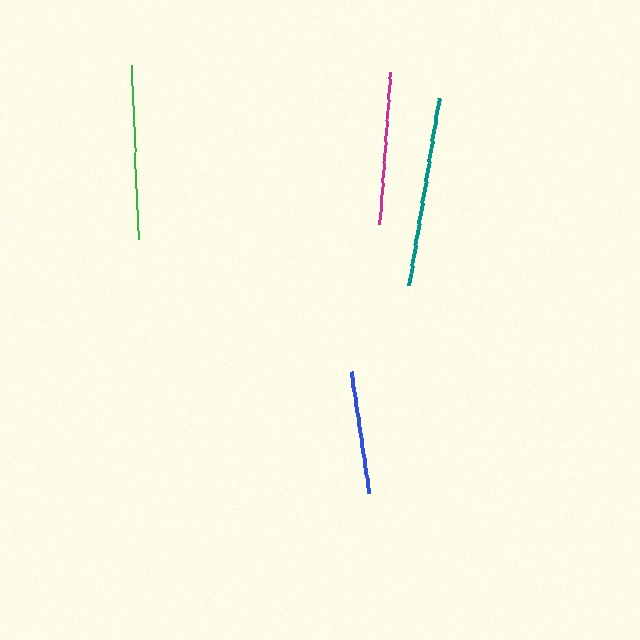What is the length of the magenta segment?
The magenta segment is approximately 151 pixels long.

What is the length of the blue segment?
The blue segment is approximately 123 pixels long.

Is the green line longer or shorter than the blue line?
The green line is longer than the blue line.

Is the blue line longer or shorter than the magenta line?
The magenta line is longer than the blue line.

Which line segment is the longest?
The teal line is the longest at approximately 189 pixels.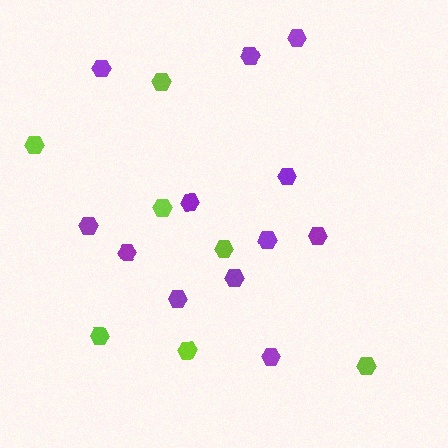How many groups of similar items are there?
There are 2 groups: one group of purple hexagons (12) and one group of lime hexagons (7).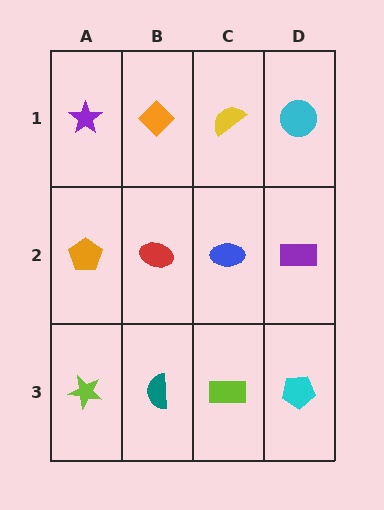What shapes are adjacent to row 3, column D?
A purple rectangle (row 2, column D), a lime rectangle (row 3, column C).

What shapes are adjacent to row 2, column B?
An orange diamond (row 1, column B), a teal semicircle (row 3, column B), an orange pentagon (row 2, column A), a blue ellipse (row 2, column C).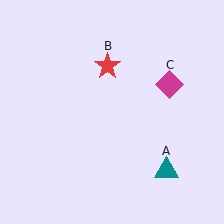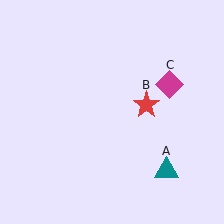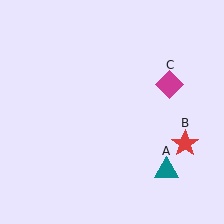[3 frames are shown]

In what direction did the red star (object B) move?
The red star (object B) moved down and to the right.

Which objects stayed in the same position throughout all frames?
Teal triangle (object A) and magenta diamond (object C) remained stationary.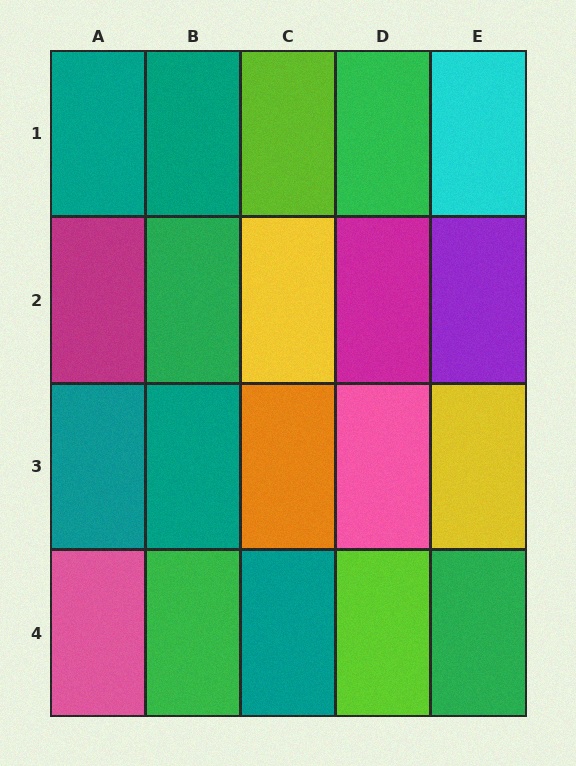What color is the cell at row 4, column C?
Teal.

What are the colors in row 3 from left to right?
Teal, teal, orange, pink, yellow.